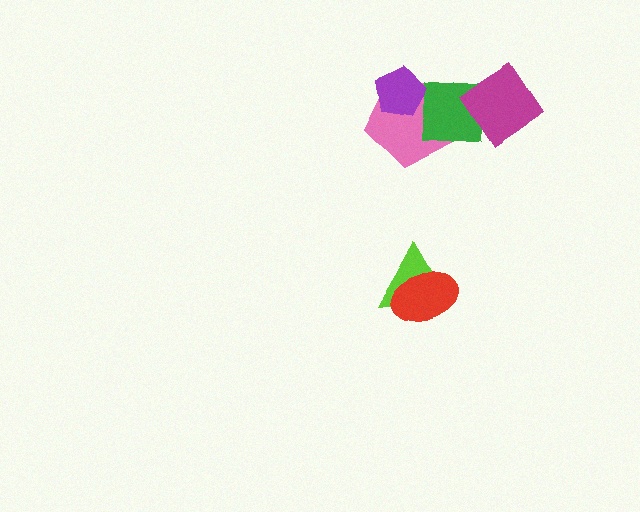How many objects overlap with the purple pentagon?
2 objects overlap with the purple pentagon.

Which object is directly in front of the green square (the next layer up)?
The purple pentagon is directly in front of the green square.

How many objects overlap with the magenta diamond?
1 object overlaps with the magenta diamond.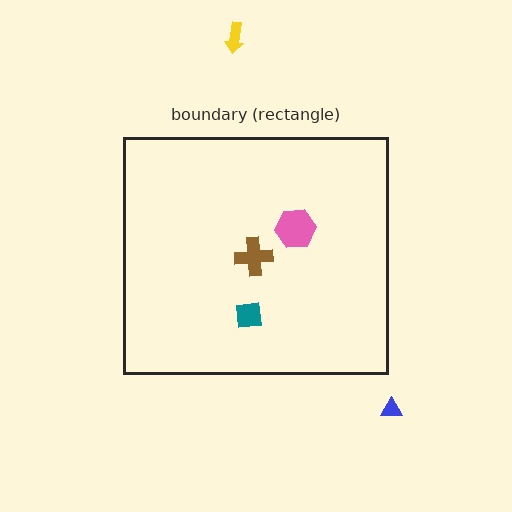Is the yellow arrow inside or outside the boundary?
Outside.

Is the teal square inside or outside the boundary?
Inside.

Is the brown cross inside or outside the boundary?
Inside.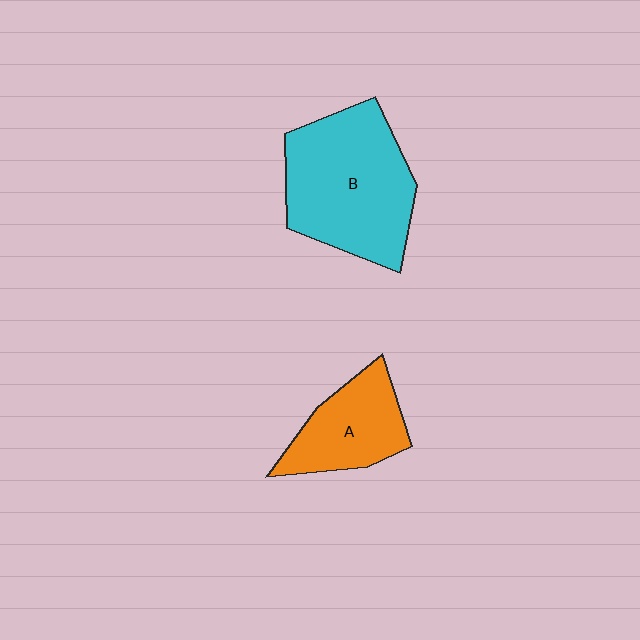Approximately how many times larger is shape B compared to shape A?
Approximately 1.8 times.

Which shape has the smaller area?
Shape A (orange).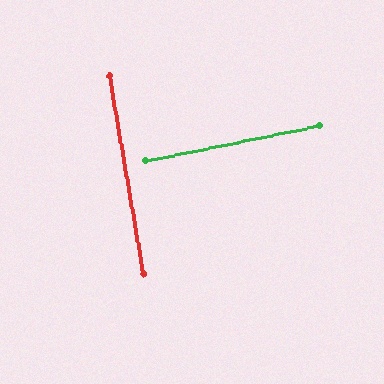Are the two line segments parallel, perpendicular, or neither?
Perpendicular — they meet at approximately 88°.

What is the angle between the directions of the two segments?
Approximately 88 degrees.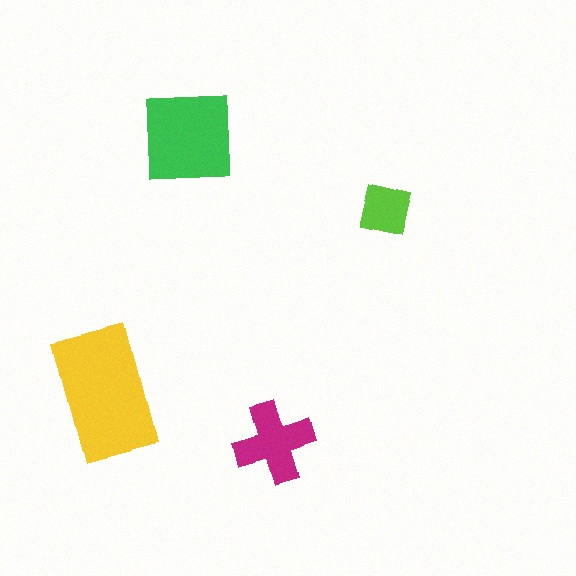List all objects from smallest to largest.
The lime square, the magenta cross, the green square, the yellow rectangle.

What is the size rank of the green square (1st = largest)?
2nd.